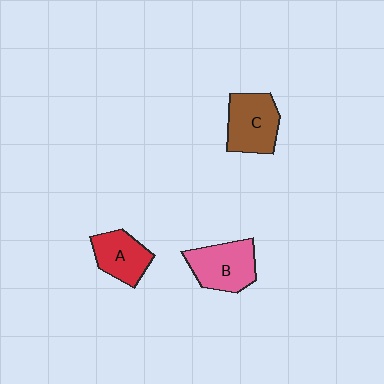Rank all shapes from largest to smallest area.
From largest to smallest: B (pink), C (brown), A (red).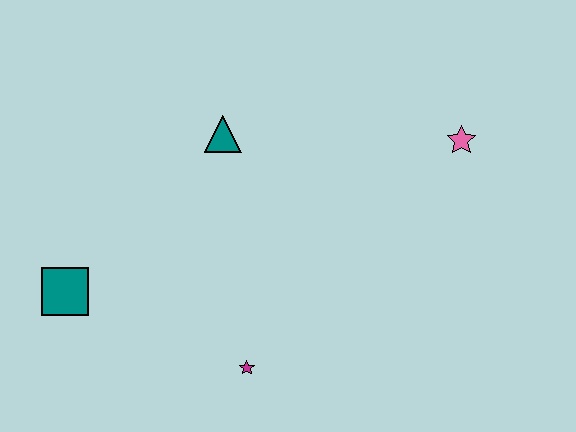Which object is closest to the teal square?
The magenta star is closest to the teal square.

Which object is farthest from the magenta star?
The pink star is farthest from the magenta star.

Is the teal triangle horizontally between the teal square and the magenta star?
Yes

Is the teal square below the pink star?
Yes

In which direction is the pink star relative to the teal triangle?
The pink star is to the right of the teal triangle.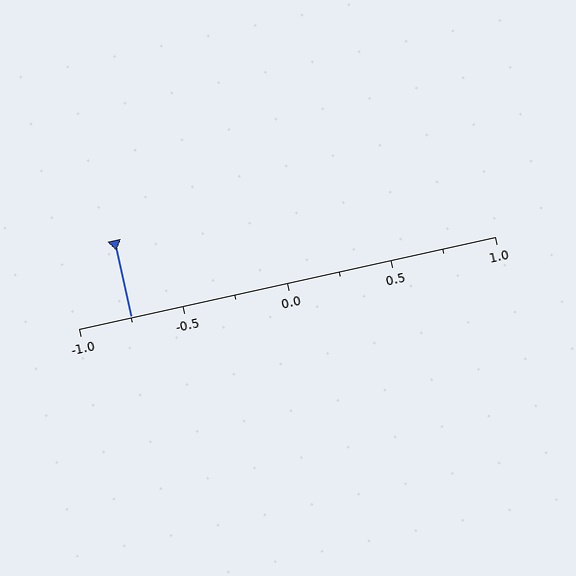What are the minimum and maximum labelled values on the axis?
The axis runs from -1.0 to 1.0.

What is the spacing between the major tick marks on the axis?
The major ticks are spaced 0.5 apart.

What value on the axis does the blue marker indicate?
The marker indicates approximately -0.75.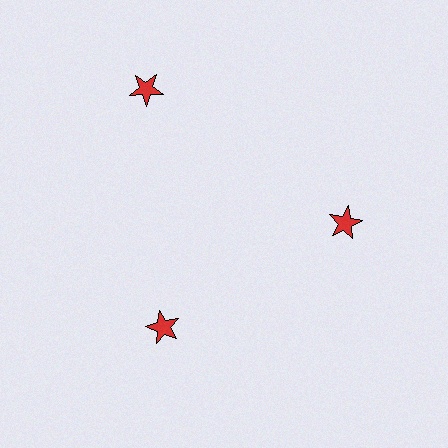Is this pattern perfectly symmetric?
No. The 3 red stars are arranged in a ring, but one element near the 11 o'clock position is pushed outward from the center, breaking the 3-fold rotational symmetry.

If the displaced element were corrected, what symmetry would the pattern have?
It would have 3-fold rotational symmetry — the pattern would map onto itself every 120 degrees.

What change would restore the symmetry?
The symmetry would be restored by moving it inward, back onto the ring so that all 3 stars sit at equal angles and equal distance from the center.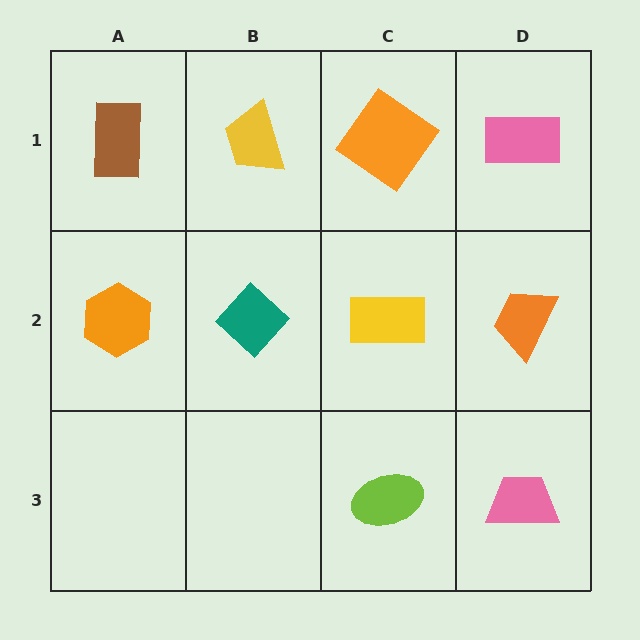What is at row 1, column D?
A pink rectangle.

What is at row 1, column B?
A yellow trapezoid.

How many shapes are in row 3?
2 shapes.